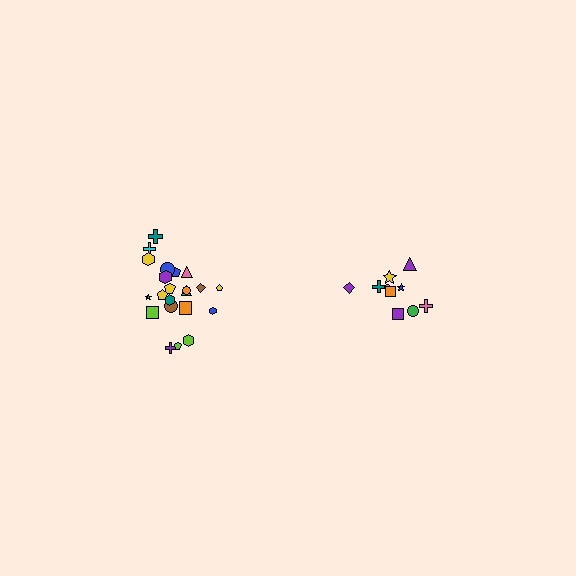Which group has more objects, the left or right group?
The left group.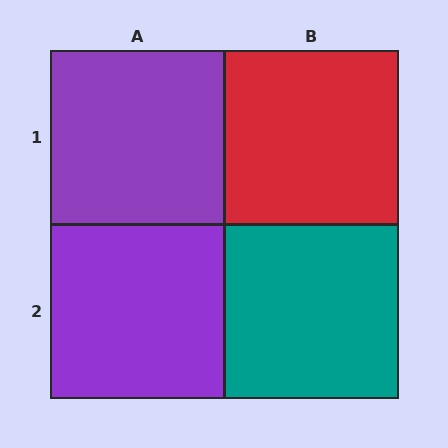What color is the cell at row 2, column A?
Purple.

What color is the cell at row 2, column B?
Teal.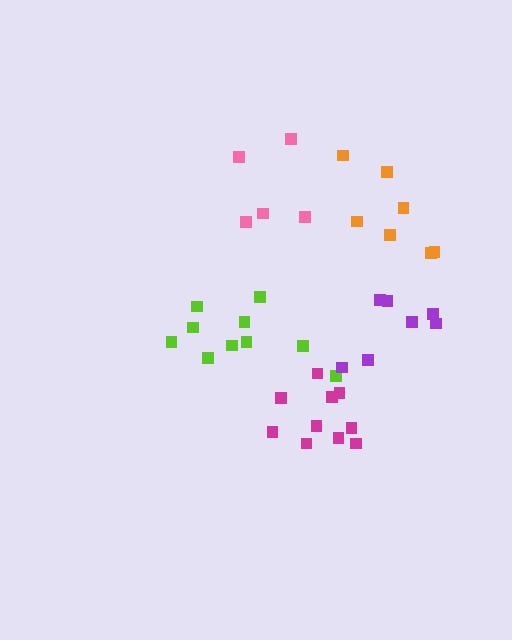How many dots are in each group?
Group 1: 10 dots, Group 2: 5 dots, Group 3: 7 dots, Group 4: 10 dots, Group 5: 7 dots (39 total).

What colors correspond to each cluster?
The clusters are colored: lime, pink, orange, magenta, purple.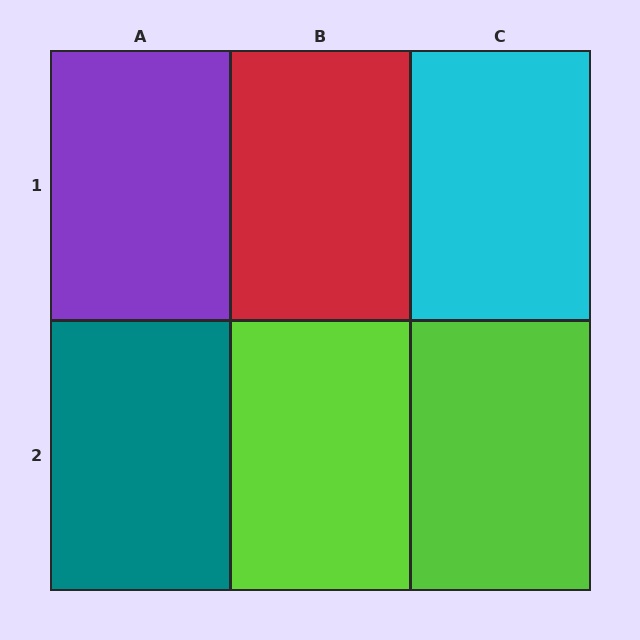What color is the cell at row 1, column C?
Cyan.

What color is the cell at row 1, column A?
Purple.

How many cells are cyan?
1 cell is cyan.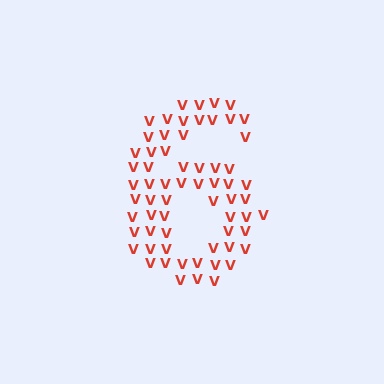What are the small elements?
The small elements are letter V's.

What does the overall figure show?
The overall figure shows the digit 6.